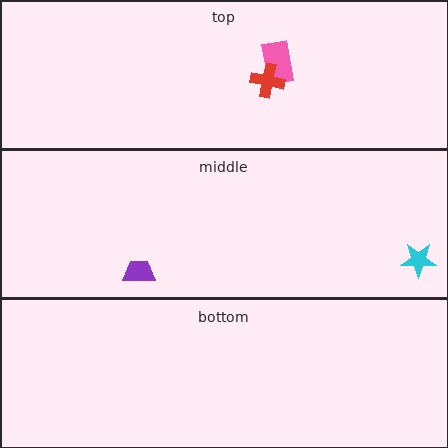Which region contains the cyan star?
The middle region.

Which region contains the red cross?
The top region.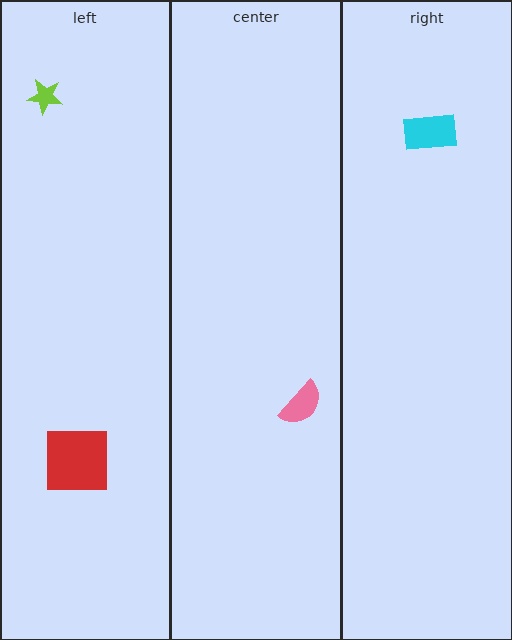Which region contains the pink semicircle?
The center region.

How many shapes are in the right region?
1.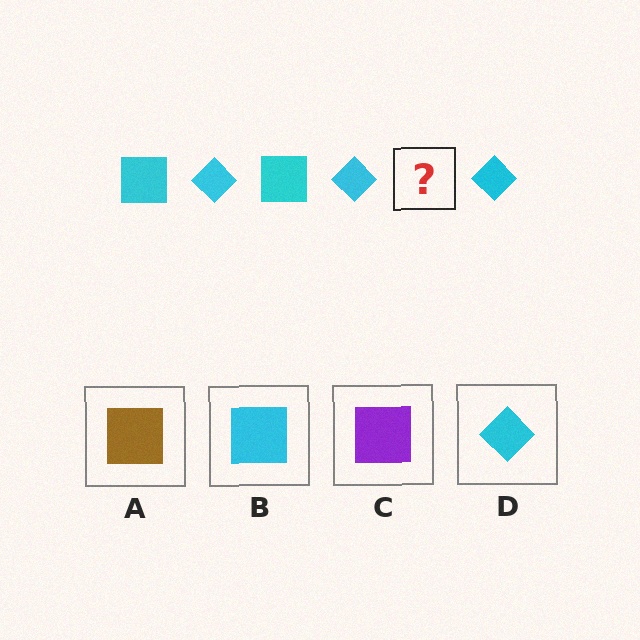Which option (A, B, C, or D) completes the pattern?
B.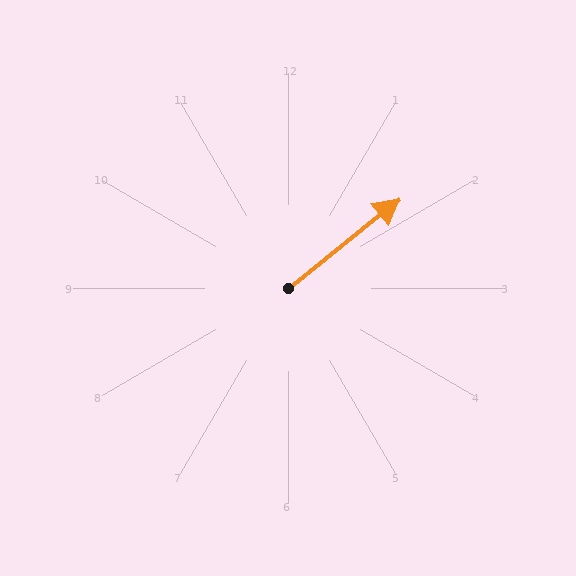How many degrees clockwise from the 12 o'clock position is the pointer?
Approximately 51 degrees.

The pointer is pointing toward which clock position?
Roughly 2 o'clock.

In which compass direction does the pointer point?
Northeast.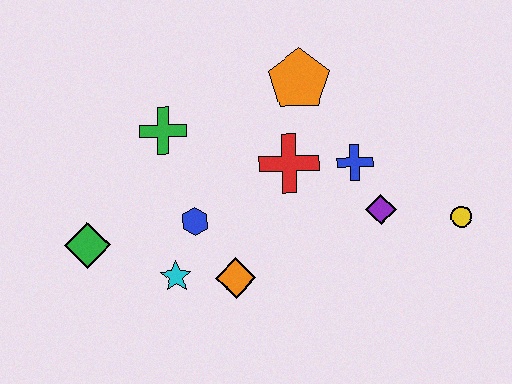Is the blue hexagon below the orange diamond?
No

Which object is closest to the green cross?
The blue hexagon is closest to the green cross.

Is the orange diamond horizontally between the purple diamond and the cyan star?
Yes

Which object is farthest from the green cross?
The yellow circle is farthest from the green cross.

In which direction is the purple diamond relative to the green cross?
The purple diamond is to the right of the green cross.